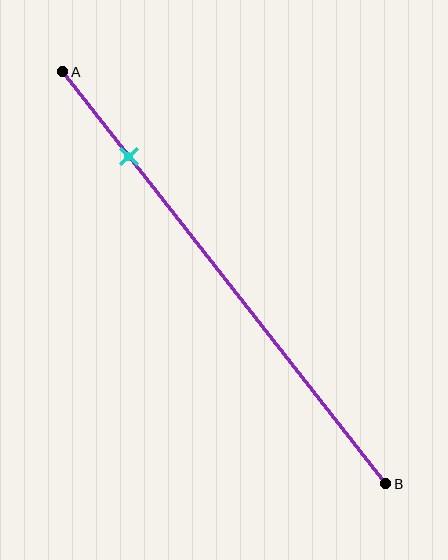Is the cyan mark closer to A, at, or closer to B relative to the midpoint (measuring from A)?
The cyan mark is closer to point A than the midpoint of segment AB.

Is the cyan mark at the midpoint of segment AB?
No, the mark is at about 20% from A, not at the 50% midpoint.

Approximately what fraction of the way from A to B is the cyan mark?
The cyan mark is approximately 20% of the way from A to B.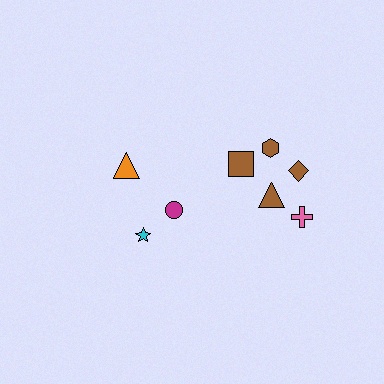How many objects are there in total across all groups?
There are 8 objects.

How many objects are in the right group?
There are 5 objects.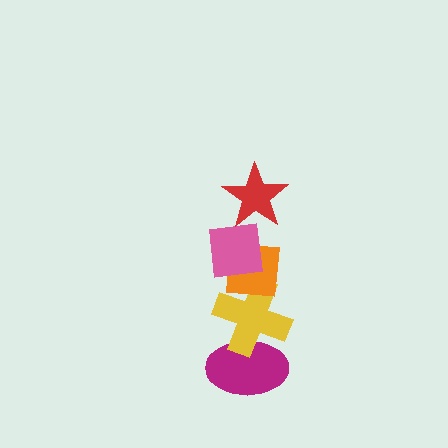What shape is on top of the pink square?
The red star is on top of the pink square.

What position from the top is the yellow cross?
The yellow cross is 4th from the top.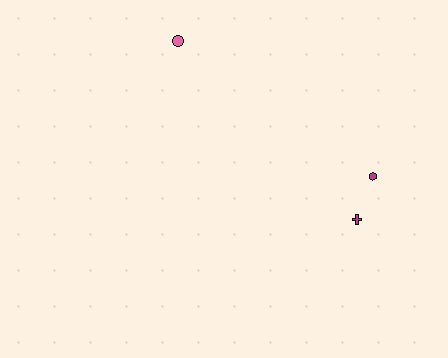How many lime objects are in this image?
There are no lime objects.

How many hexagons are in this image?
There is 1 hexagon.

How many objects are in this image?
There are 3 objects.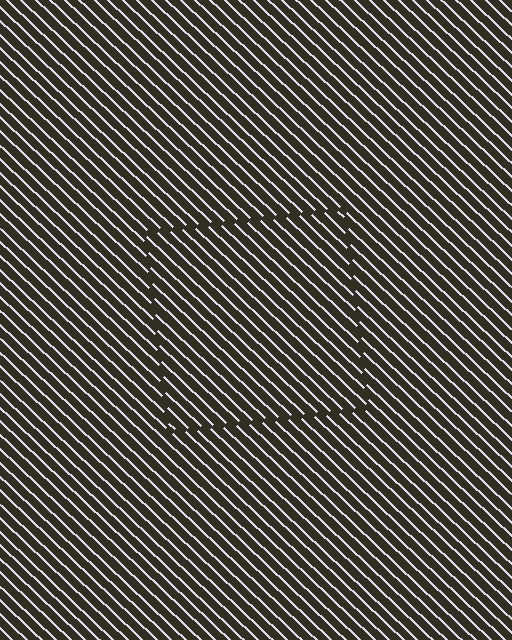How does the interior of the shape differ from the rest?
The interior of the shape contains the same grating, shifted by half a period — the contour is defined by the phase discontinuity where line-ends from the inner and outer gratings abut.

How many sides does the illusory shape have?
4 sides — the line-ends trace a square.